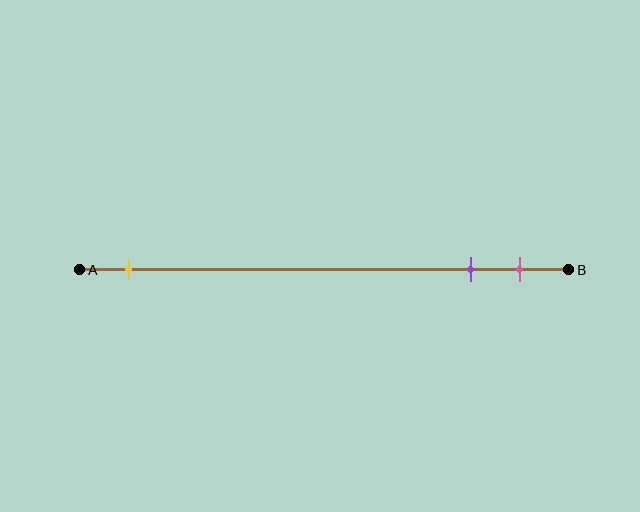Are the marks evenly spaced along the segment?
No, the marks are not evenly spaced.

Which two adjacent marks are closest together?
The purple and pink marks are the closest adjacent pair.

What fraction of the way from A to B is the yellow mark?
The yellow mark is approximately 10% (0.1) of the way from A to B.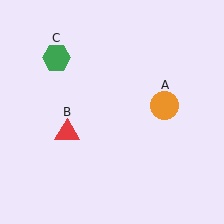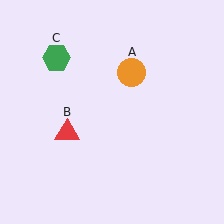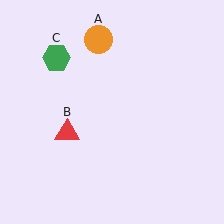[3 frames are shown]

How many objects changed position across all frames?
1 object changed position: orange circle (object A).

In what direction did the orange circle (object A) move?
The orange circle (object A) moved up and to the left.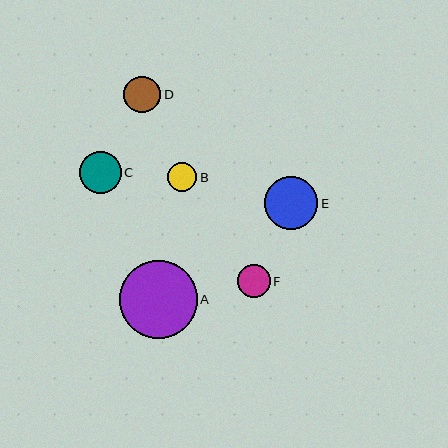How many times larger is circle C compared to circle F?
Circle C is approximately 1.3 times the size of circle F.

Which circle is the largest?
Circle A is the largest with a size of approximately 78 pixels.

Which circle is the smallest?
Circle B is the smallest with a size of approximately 29 pixels.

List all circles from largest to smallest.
From largest to smallest: A, E, C, D, F, B.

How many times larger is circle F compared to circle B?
Circle F is approximately 1.1 times the size of circle B.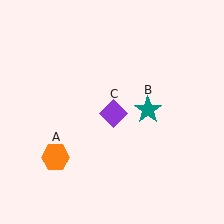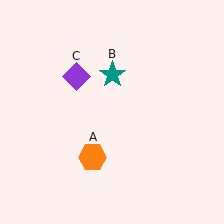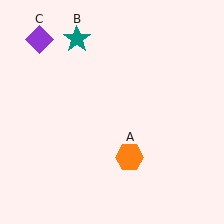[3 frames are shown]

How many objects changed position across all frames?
3 objects changed position: orange hexagon (object A), teal star (object B), purple diamond (object C).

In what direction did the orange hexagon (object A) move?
The orange hexagon (object A) moved right.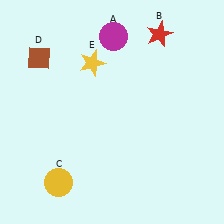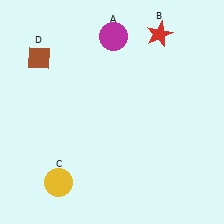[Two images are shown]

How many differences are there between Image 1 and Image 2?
There is 1 difference between the two images.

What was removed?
The yellow star (E) was removed in Image 2.